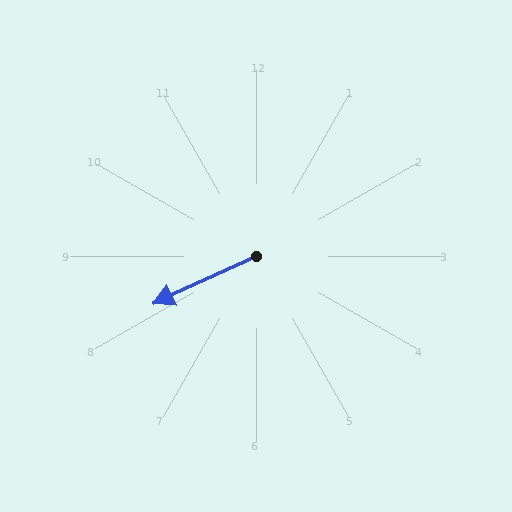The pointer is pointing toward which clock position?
Roughly 8 o'clock.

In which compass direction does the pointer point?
Southwest.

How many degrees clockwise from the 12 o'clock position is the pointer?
Approximately 245 degrees.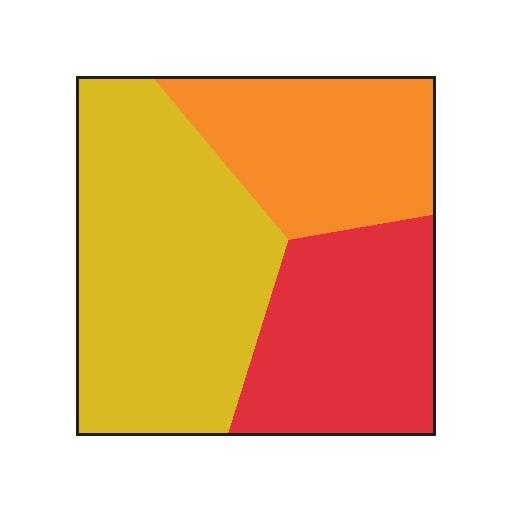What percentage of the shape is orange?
Orange takes up about one quarter (1/4) of the shape.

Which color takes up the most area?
Yellow, at roughly 45%.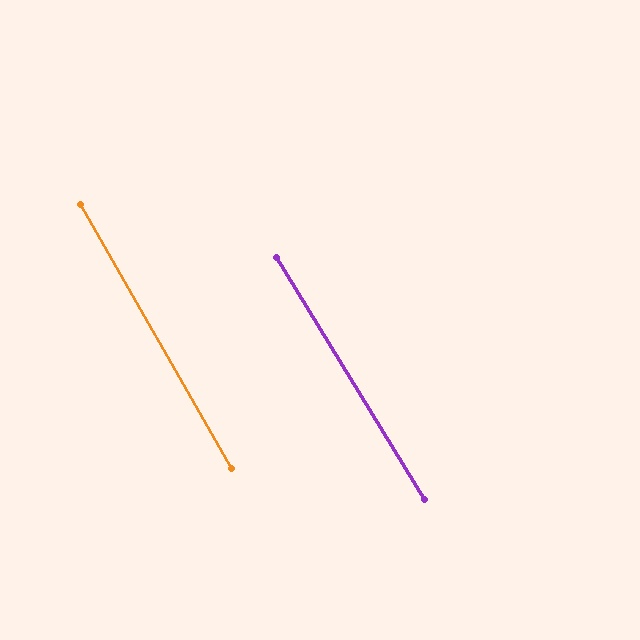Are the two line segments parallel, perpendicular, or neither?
Parallel — their directions differ by only 1.8°.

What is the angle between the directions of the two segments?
Approximately 2 degrees.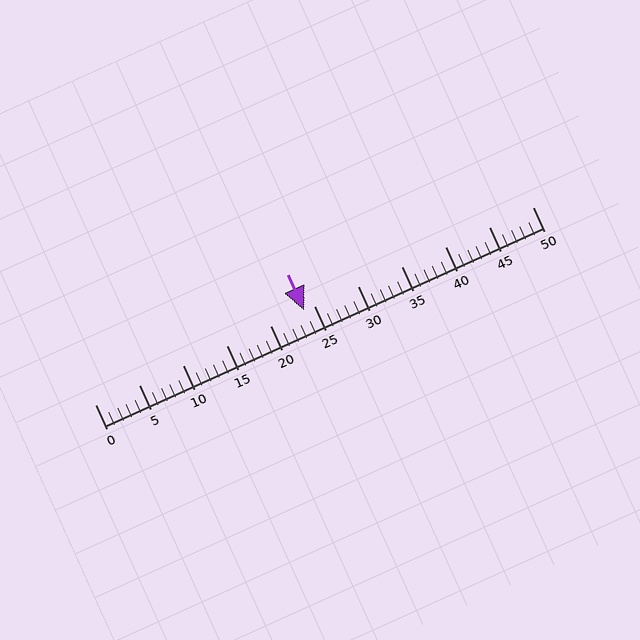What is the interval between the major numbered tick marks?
The major tick marks are spaced 5 units apart.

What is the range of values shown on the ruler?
The ruler shows values from 0 to 50.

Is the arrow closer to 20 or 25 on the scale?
The arrow is closer to 25.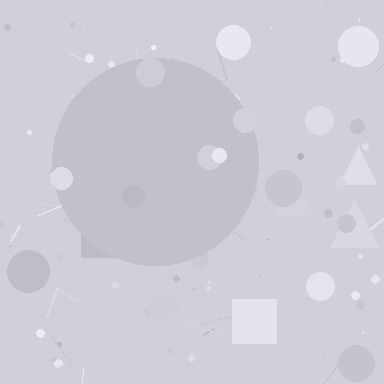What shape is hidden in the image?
A circle is hidden in the image.